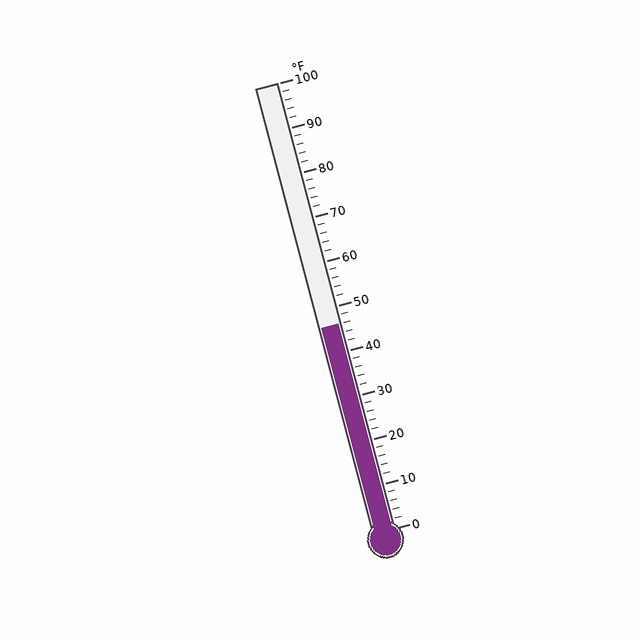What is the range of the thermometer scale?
The thermometer scale ranges from 0°F to 100°F.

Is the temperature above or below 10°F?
The temperature is above 10°F.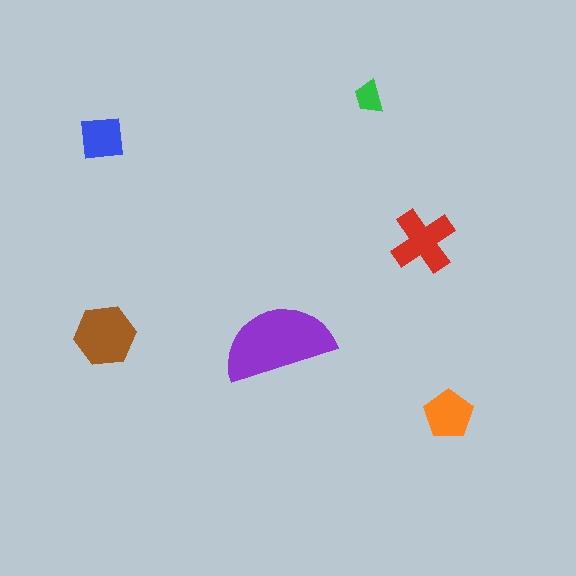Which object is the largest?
The purple semicircle.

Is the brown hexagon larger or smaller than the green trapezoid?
Larger.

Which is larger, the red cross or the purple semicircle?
The purple semicircle.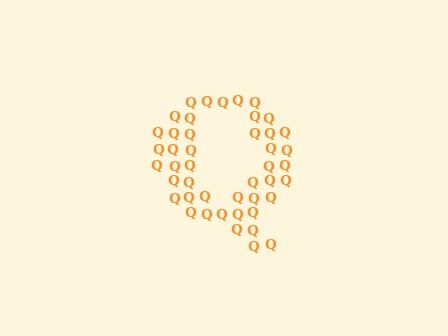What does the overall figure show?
The overall figure shows the letter Q.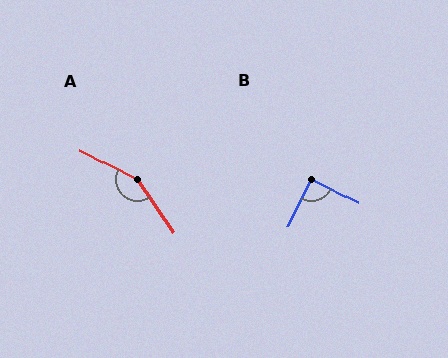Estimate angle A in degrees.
Approximately 151 degrees.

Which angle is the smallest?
B, at approximately 89 degrees.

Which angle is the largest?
A, at approximately 151 degrees.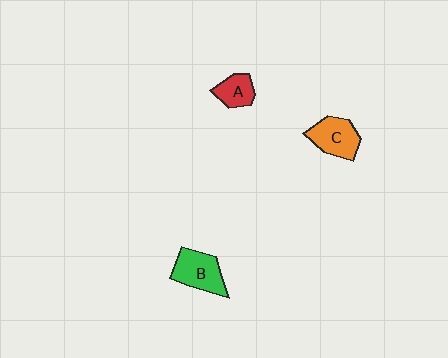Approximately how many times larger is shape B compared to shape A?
Approximately 1.6 times.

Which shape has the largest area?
Shape B (green).